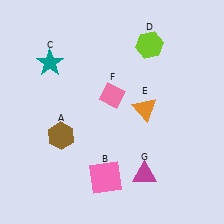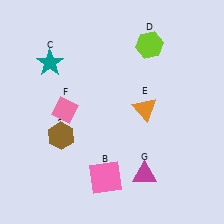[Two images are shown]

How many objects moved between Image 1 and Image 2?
1 object moved between the two images.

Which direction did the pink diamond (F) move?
The pink diamond (F) moved left.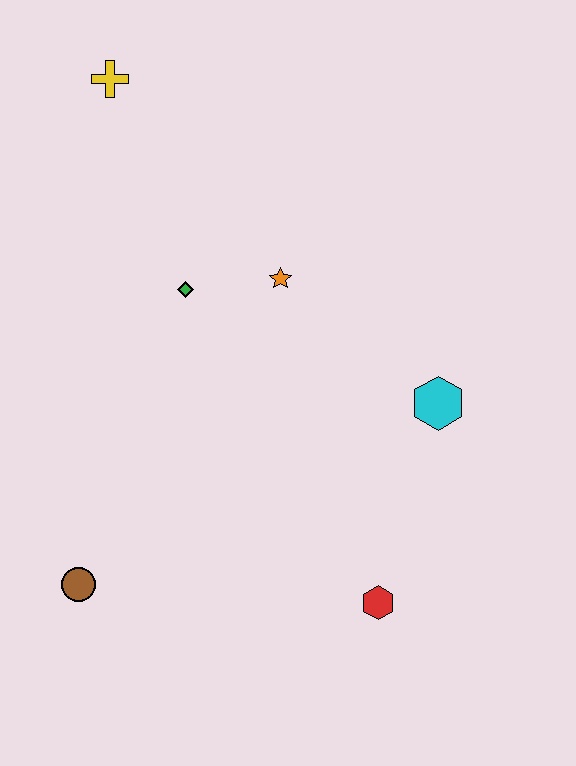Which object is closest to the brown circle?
The red hexagon is closest to the brown circle.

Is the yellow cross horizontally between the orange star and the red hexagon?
No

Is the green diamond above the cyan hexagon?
Yes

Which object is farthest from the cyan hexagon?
The yellow cross is farthest from the cyan hexagon.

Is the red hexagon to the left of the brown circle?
No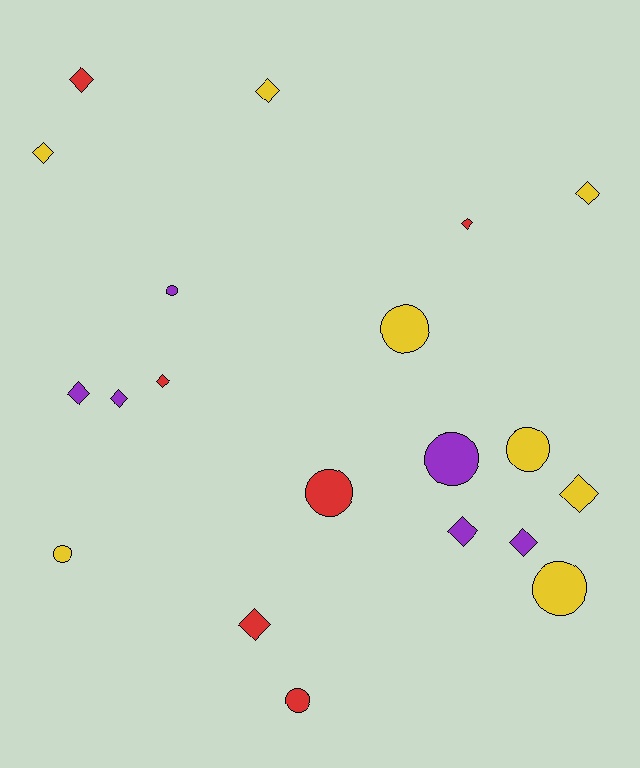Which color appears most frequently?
Yellow, with 8 objects.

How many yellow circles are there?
There are 4 yellow circles.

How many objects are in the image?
There are 20 objects.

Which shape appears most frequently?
Diamond, with 12 objects.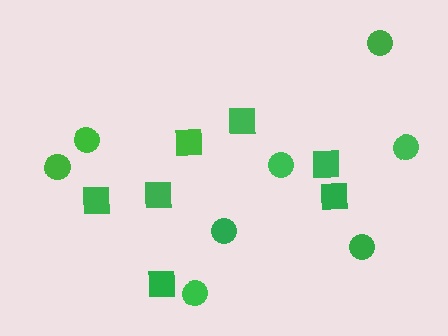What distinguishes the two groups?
There are 2 groups: one group of squares (7) and one group of circles (8).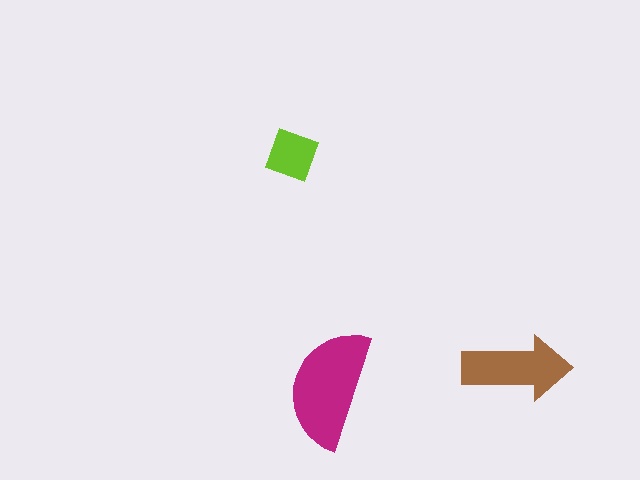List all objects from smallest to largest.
The lime square, the brown arrow, the magenta semicircle.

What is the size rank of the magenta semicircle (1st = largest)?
1st.